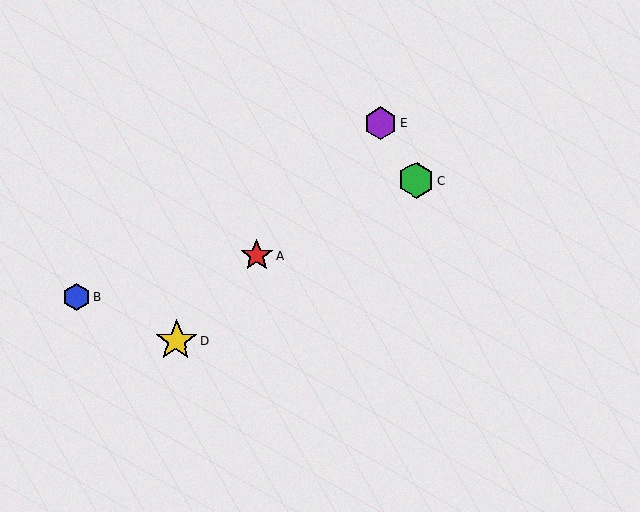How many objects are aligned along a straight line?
3 objects (A, D, E) are aligned along a straight line.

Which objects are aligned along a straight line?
Objects A, D, E are aligned along a straight line.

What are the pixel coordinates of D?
Object D is at (176, 341).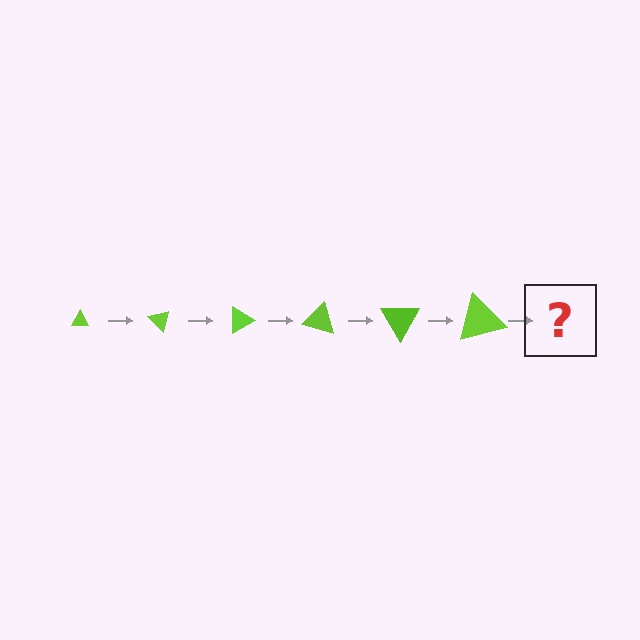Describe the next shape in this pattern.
It should be a triangle, larger than the previous one and rotated 270 degrees from the start.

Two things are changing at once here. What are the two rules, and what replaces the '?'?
The two rules are that the triangle grows larger each step and it rotates 45 degrees each step. The '?' should be a triangle, larger than the previous one and rotated 270 degrees from the start.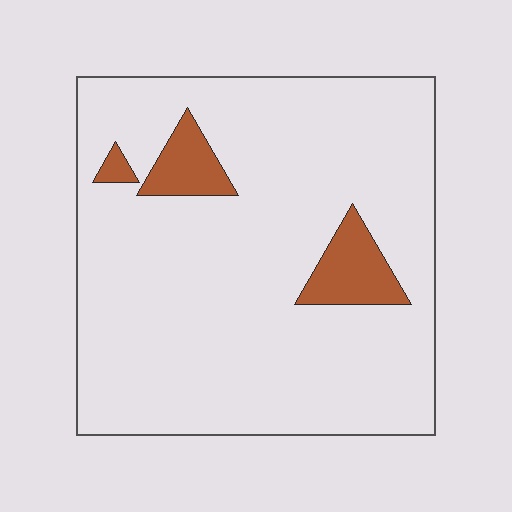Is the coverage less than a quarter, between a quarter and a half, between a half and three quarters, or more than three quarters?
Less than a quarter.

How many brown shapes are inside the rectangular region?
3.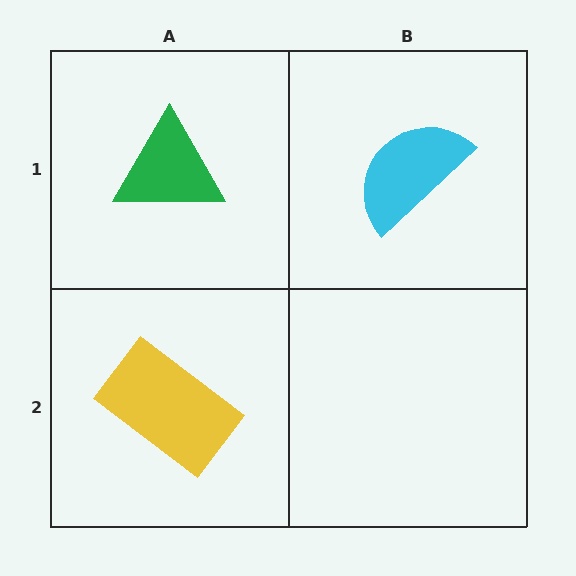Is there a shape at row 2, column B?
No, that cell is empty.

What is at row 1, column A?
A green triangle.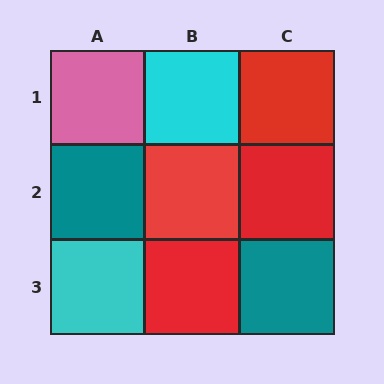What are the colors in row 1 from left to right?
Pink, cyan, red.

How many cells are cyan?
2 cells are cyan.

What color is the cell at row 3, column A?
Cyan.